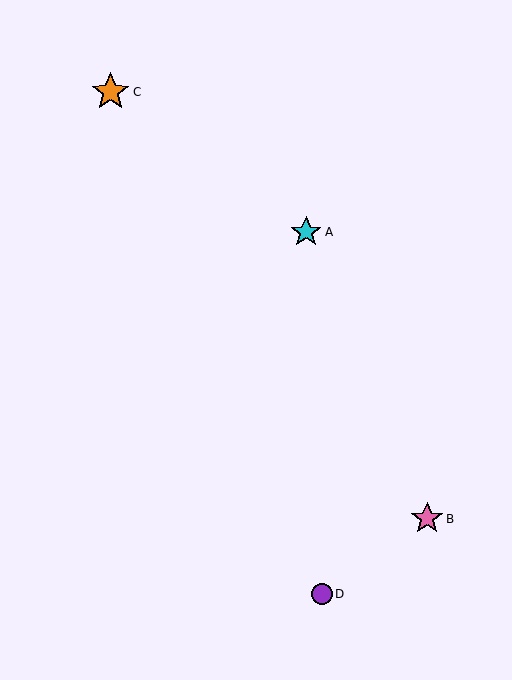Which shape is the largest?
The orange star (labeled C) is the largest.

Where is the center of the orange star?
The center of the orange star is at (110, 92).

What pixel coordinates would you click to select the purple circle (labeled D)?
Click at (322, 594) to select the purple circle D.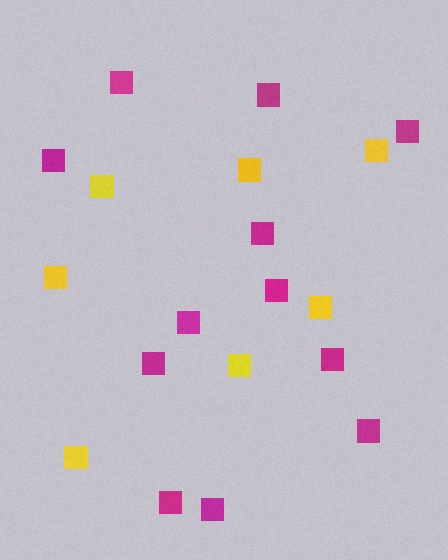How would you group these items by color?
There are 2 groups: one group of magenta squares (12) and one group of yellow squares (7).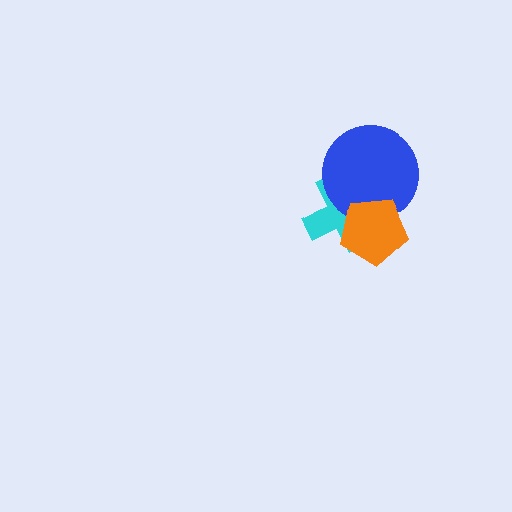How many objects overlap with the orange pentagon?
2 objects overlap with the orange pentagon.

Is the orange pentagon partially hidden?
No, no other shape covers it.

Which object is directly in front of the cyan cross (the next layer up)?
The blue circle is directly in front of the cyan cross.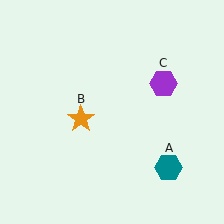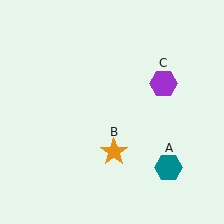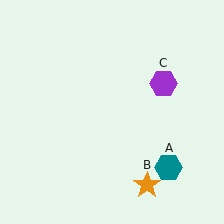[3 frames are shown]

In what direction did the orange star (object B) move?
The orange star (object B) moved down and to the right.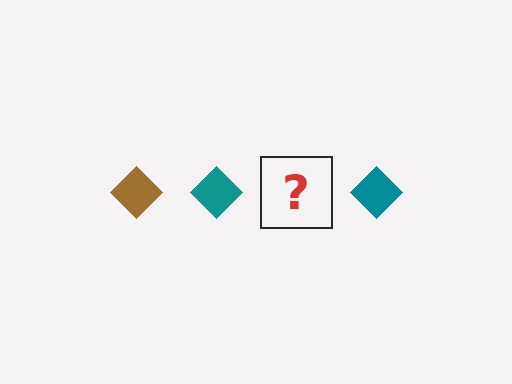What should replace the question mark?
The question mark should be replaced with a brown diamond.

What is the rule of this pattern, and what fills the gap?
The rule is that the pattern cycles through brown, teal diamonds. The gap should be filled with a brown diamond.